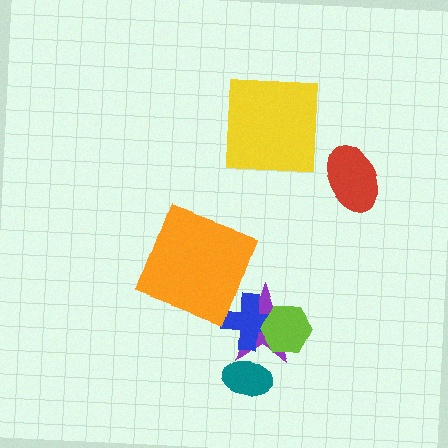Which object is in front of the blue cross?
The lime hexagon is in front of the blue cross.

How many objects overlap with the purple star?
3 objects overlap with the purple star.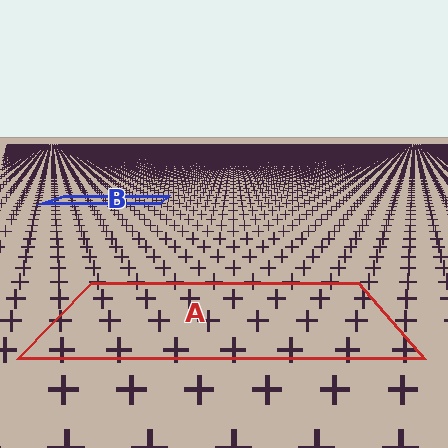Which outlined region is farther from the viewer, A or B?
Region B is farther from the viewer — the texture elements inside it appear smaller and more densely packed.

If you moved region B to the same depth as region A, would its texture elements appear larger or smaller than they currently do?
They would appear larger. At a closer depth, the same texture elements are projected at a bigger on-screen size.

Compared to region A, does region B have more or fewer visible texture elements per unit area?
Region B has more texture elements per unit area — they are packed more densely because it is farther away.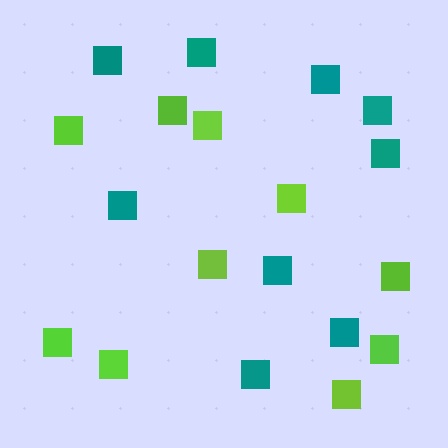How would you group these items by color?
There are 2 groups: one group of teal squares (9) and one group of lime squares (10).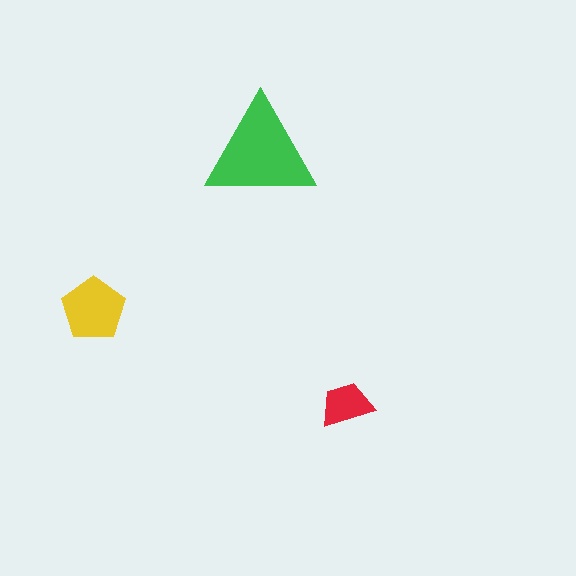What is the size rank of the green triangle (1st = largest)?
1st.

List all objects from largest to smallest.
The green triangle, the yellow pentagon, the red trapezoid.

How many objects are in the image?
There are 3 objects in the image.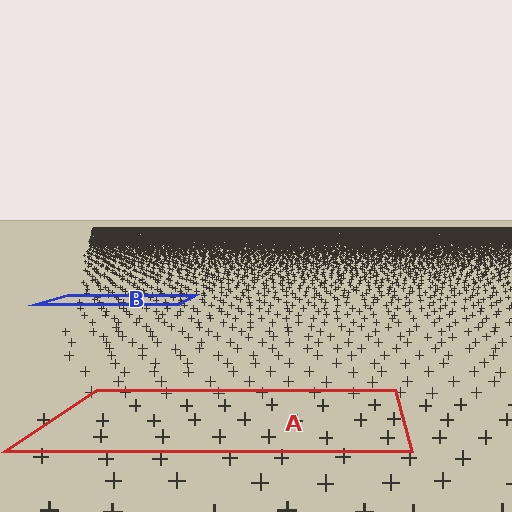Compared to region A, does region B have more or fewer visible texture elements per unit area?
Region B has more texture elements per unit area — they are packed more densely because it is farther away.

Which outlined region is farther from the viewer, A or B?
Region B is farther from the viewer — the texture elements inside it appear smaller and more densely packed.